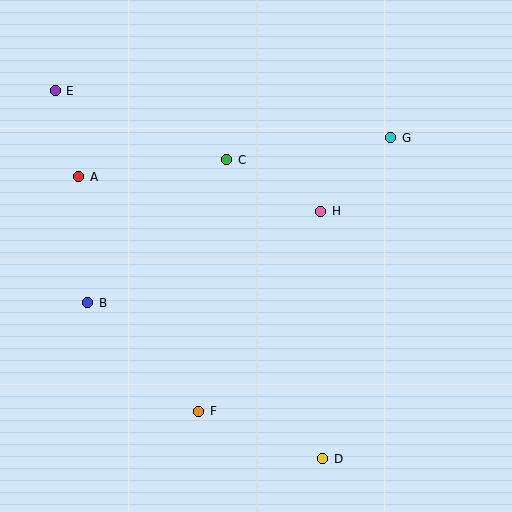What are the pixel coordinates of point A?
Point A is at (79, 177).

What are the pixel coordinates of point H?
Point H is at (321, 211).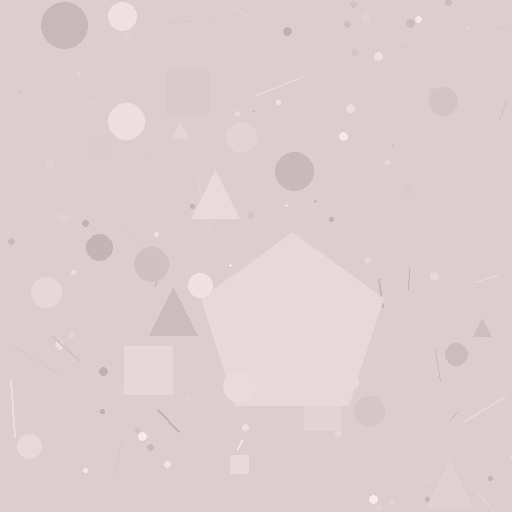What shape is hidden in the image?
A pentagon is hidden in the image.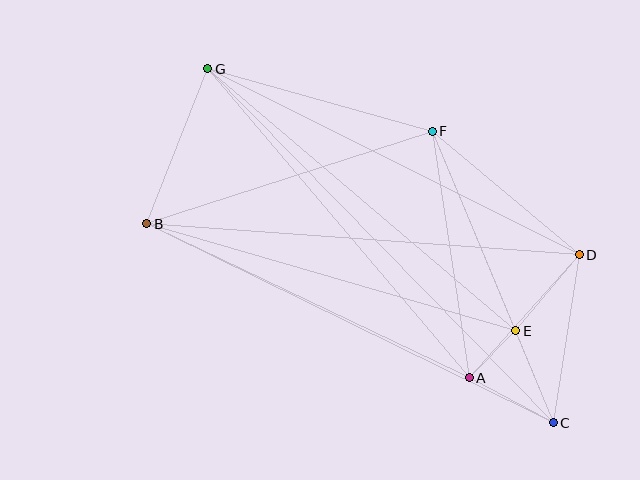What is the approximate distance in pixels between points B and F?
The distance between B and F is approximately 300 pixels.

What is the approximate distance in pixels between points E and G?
The distance between E and G is approximately 404 pixels.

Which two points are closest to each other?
Points A and E are closest to each other.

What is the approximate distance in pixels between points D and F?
The distance between D and F is approximately 192 pixels.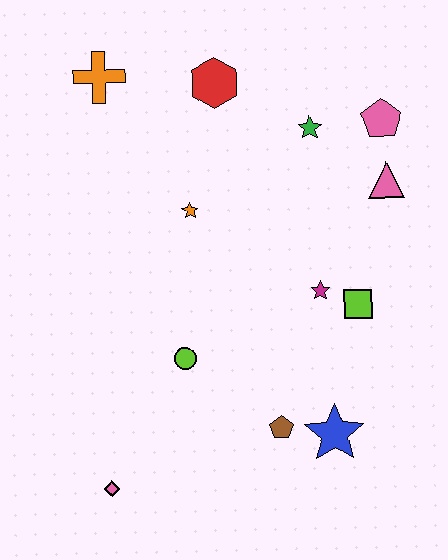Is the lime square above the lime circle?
Yes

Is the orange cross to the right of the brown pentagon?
No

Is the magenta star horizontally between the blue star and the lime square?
No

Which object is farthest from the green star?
The pink diamond is farthest from the green star.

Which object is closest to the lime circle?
The brown pentagon is closest to the lime circle.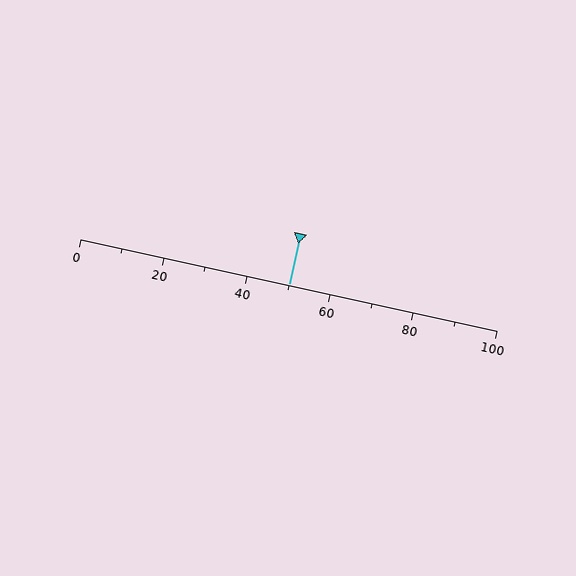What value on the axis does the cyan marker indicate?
The marker indicates approximately 50.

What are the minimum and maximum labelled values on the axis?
The axis runs from 0 to 100.